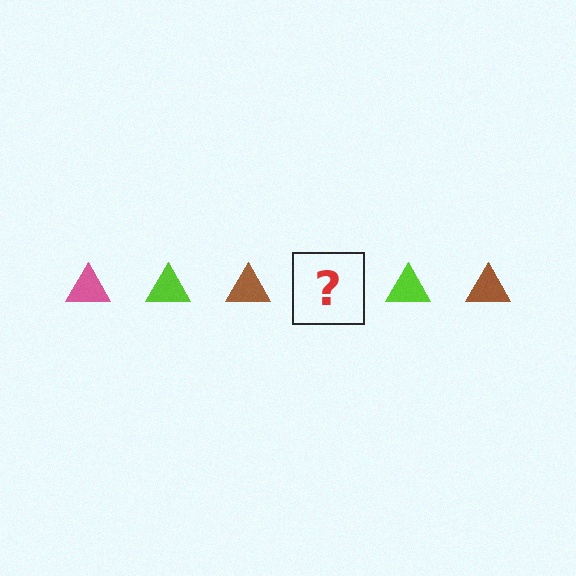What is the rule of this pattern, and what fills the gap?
The rule is that the pattern cycles through pink, lime, brown triangles. The gap should be filled with a pink triangle.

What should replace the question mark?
The question mark should be replaced with a pink triangle.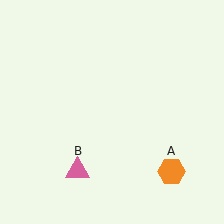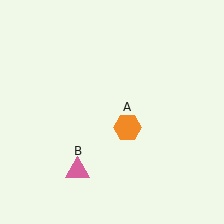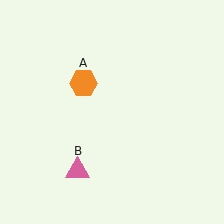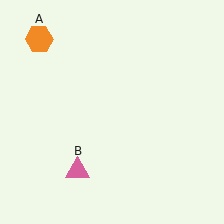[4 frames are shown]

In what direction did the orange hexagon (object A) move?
The orange hexagon (object A) moved up and to the left.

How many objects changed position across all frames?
1 object changed position: orange hexagon (object A).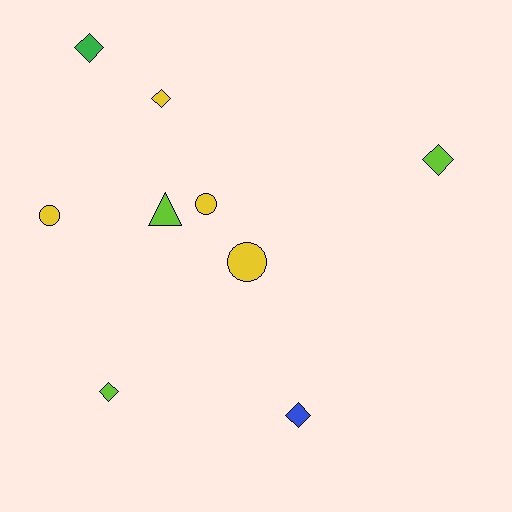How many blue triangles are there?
There are no blue triangles.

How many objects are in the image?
There are 9 objects.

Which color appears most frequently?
Yellow, with 4 objects.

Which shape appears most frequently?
Diamond, with 5 objects.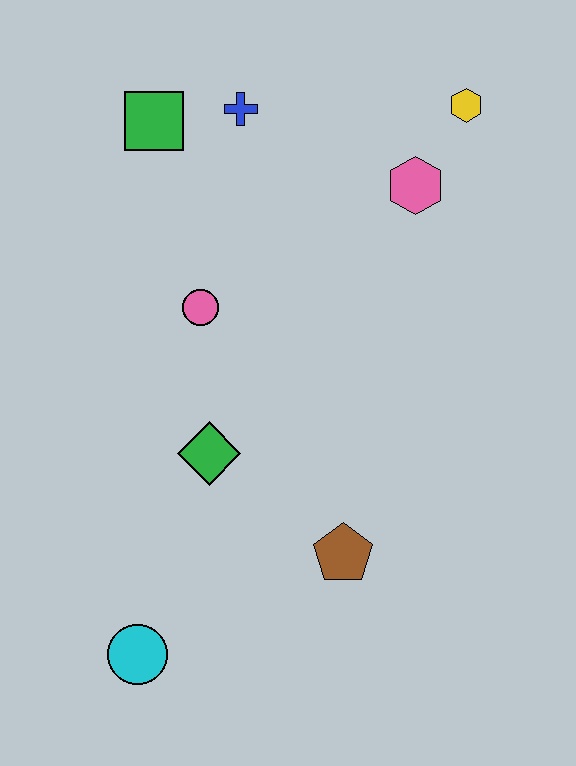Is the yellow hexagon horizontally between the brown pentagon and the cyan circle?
No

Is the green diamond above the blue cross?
No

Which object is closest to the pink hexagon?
The yellow hexagon is closest to the pink hexagon.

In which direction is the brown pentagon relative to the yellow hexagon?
The brown pentagon is below the yellow hexagon.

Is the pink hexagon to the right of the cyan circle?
Yes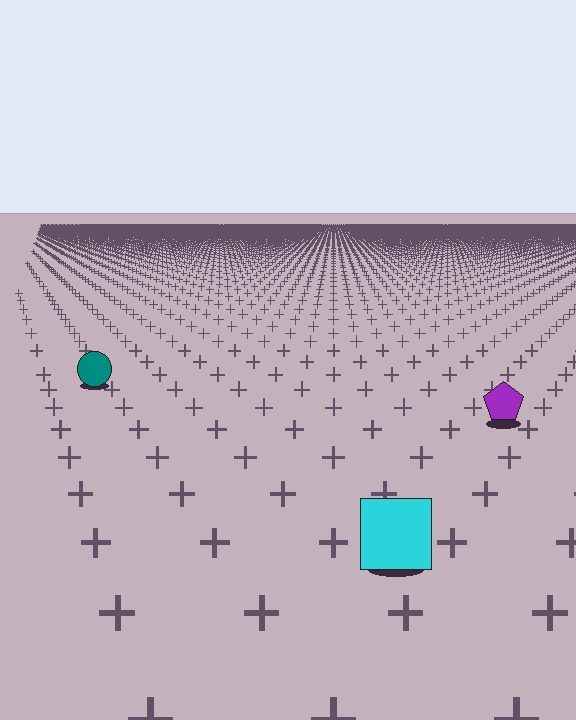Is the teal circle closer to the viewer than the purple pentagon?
No. The purple pentagon is closer — you can tell from the texture gradient: the ground texture is coarser near it.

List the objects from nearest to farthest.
From nearest to farthest: the cyan square, the purple pentagon, the teal circle.